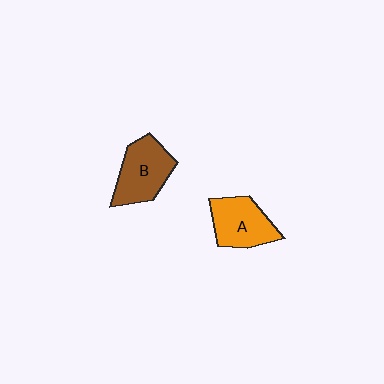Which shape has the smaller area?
Shape A (orange).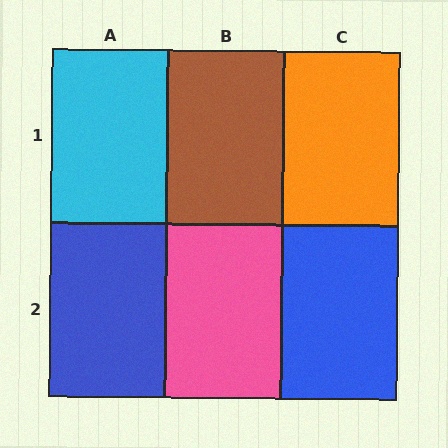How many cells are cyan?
1 cell is cyan.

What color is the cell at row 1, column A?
Cyan.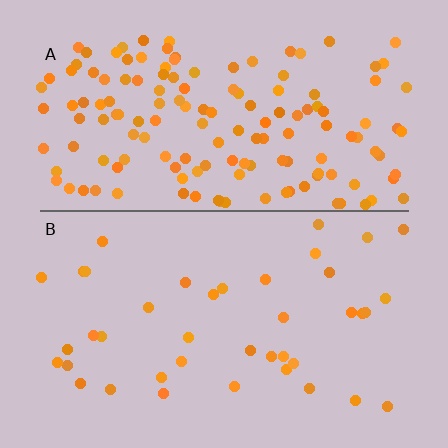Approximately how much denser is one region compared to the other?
Approximately 3.7× — region A over region B.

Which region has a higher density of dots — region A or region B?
A (the top).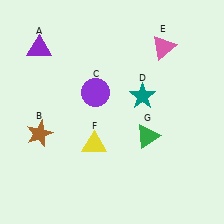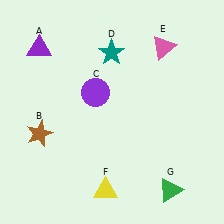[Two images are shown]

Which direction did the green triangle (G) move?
The green triangle (G) moved down.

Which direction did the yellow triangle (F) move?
The yellow triangle (F) moved down.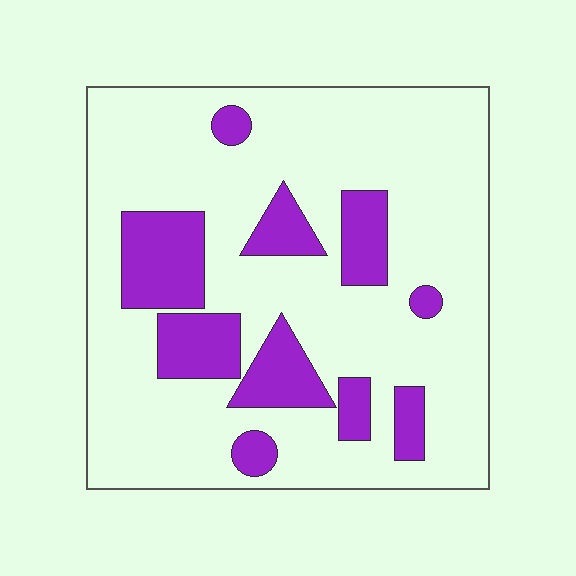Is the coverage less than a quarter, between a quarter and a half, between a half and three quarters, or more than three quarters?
Less than a quarter.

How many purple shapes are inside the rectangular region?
10.